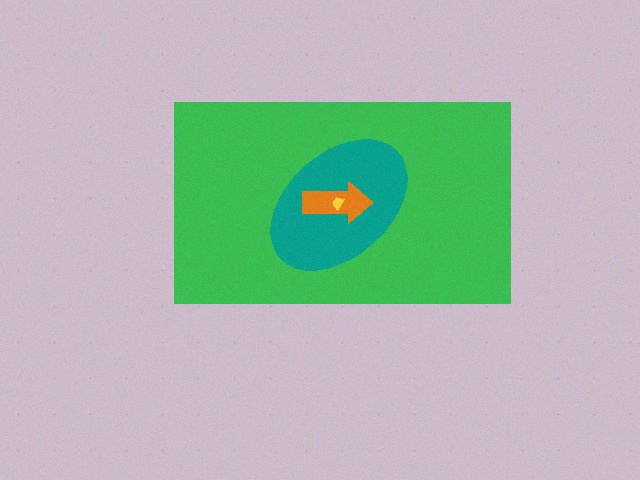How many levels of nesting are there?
4.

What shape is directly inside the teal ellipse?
The orange arrow.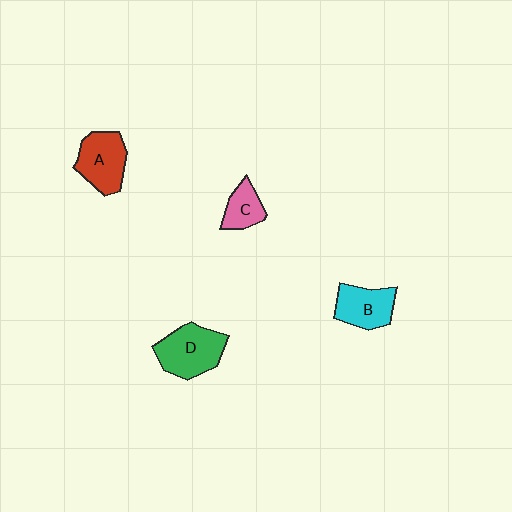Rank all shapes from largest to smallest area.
From largest to smallest: D (green), A (red), B (cyan), C (pink).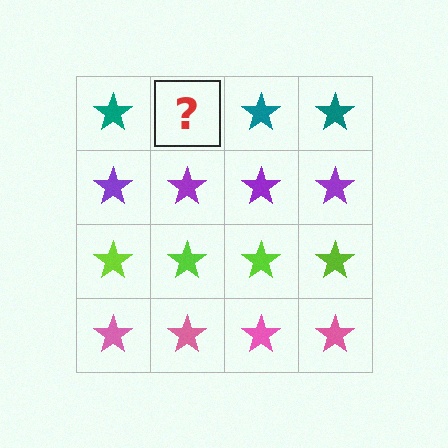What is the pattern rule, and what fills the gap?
The rule is that each row has a consistent color. The gap should be filled with a teal star.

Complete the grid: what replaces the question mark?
The question mark should be replaced with a teal star.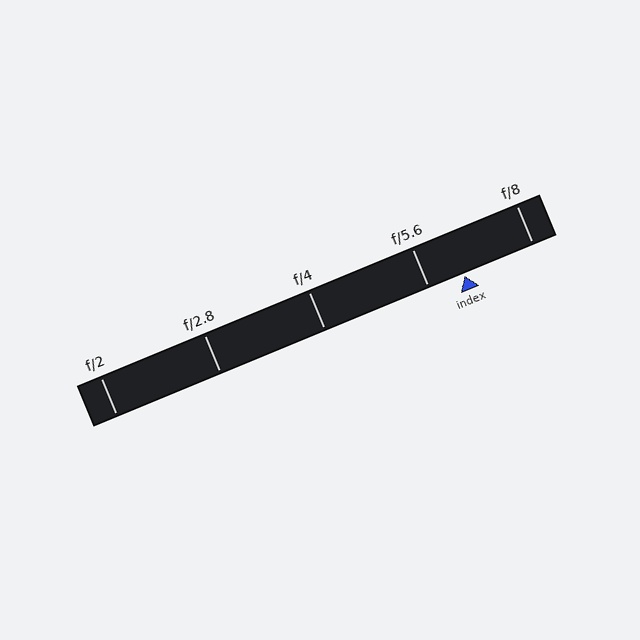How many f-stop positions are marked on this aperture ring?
There are 5 f-stop positions marked.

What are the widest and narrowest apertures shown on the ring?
The widest aperture shown is f/2 and the narrowest is f/8.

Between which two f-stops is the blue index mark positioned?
The index mark is between f/5.6 and f/8.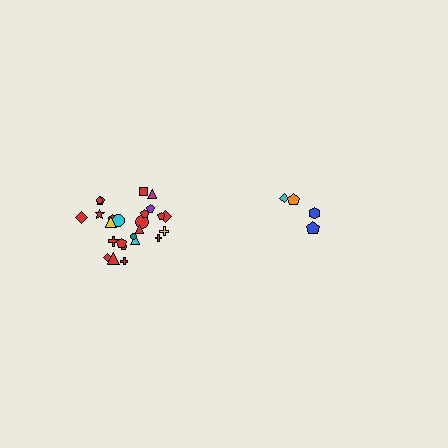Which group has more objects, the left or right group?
The left group.